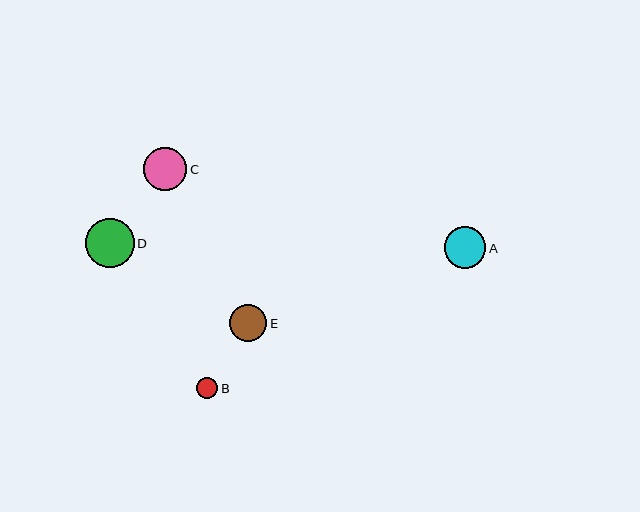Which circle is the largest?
Circle D is the largest with a size of approximately 49 pixels.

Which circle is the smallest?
Circle B is the smallest with a size of approximately 21 pixels.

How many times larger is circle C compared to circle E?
Circle C is approximately 1.2 times the size of circle E.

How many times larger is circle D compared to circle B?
Circle D is approximately 2.3 times the size of circle B.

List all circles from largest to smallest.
From largest to smallest: D, C, A, E, B.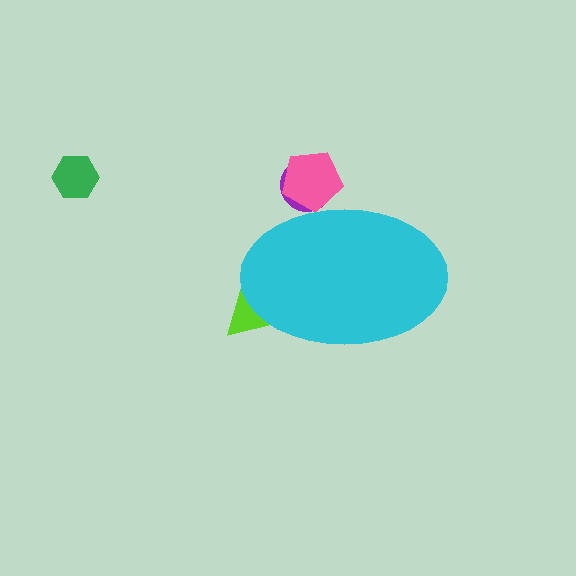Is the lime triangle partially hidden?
Yes, the lime triangle is partially hidden behind the cyan ellipse.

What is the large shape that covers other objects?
A cyan ellipse.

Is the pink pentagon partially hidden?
Yes, the pink pentagon is partially hidden behind the cyan ellipse.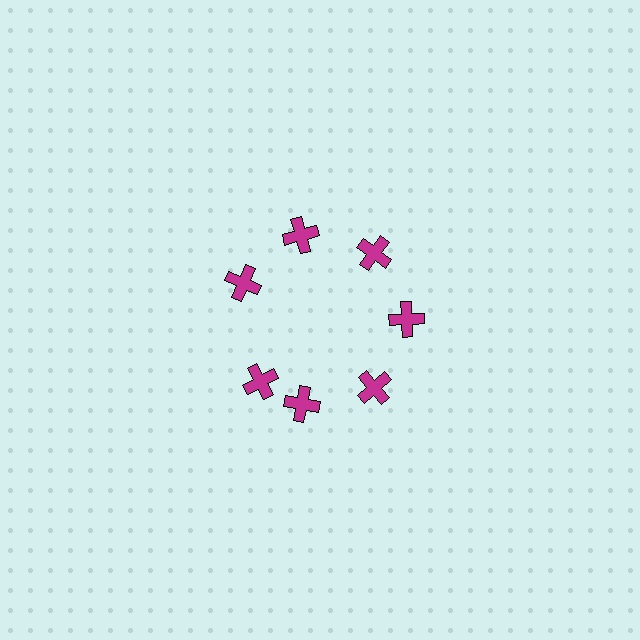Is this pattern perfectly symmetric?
No. The 7 magenta crosses are arranged in a ring, but one element near the 8 o'clock position is rotated out of alignment along the ring, breaking the 7-fold rotational symmetry.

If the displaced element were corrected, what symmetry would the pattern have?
It would have 7-fold rotational symmetry — the pattern would map onto itself every 51 degrees.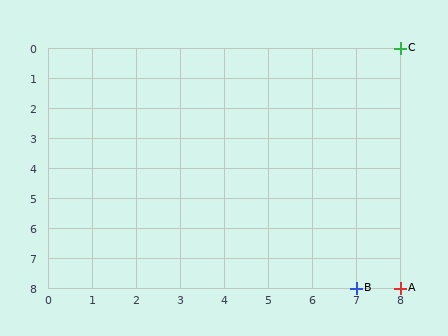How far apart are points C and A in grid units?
Points C and A are 8 rows apart.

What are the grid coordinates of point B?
Point B is at grid coordinates (7, 8).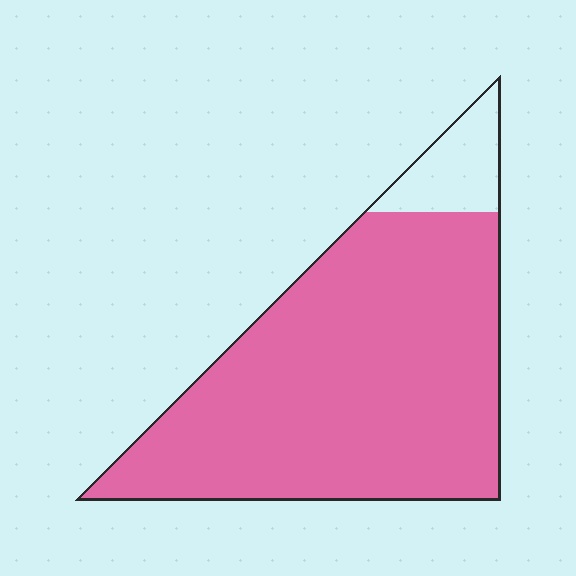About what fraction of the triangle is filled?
About nine tenths (9/10).